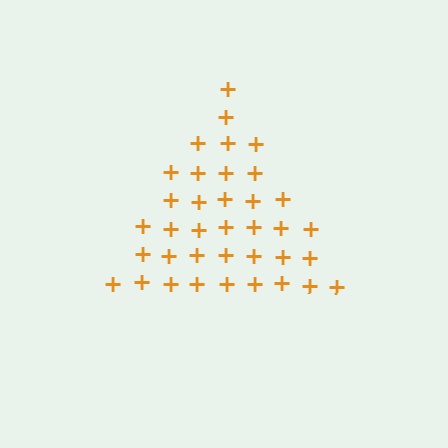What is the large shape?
The large shape is a triangle.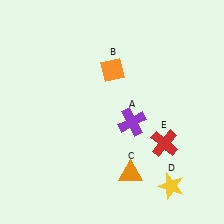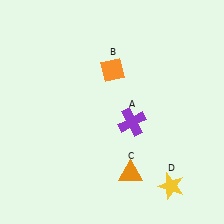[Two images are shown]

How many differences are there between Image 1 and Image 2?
There is 1 difference between the two images.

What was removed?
The red cross (E) was removed in Image 2.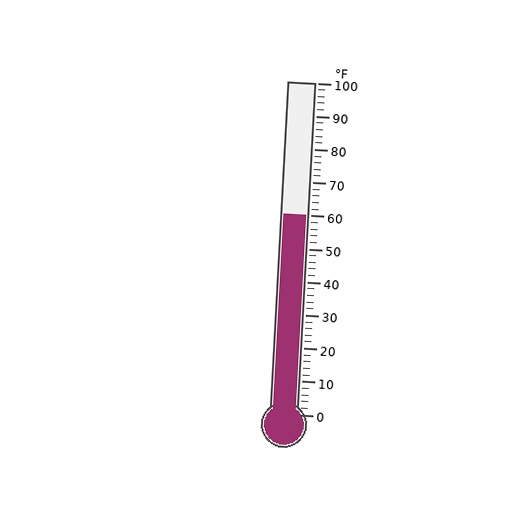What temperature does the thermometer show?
The thermometer shows approximately 60°F.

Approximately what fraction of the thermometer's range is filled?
The thermometer is filled to approximately 60% of its range.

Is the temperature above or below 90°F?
The temperature is below 90°F.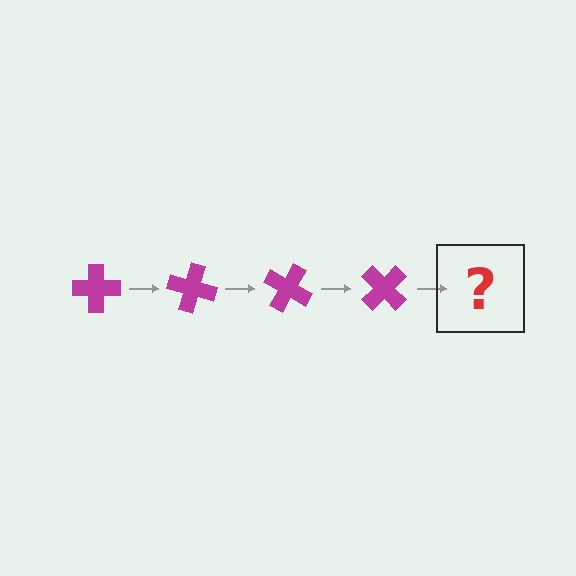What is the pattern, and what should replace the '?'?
The pattern is that the cross rotates 15 degrees each step. The '?' should be a magenta cross rotated 60 degrees.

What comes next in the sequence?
The next element should be a magenta cross rotated 60 degrees.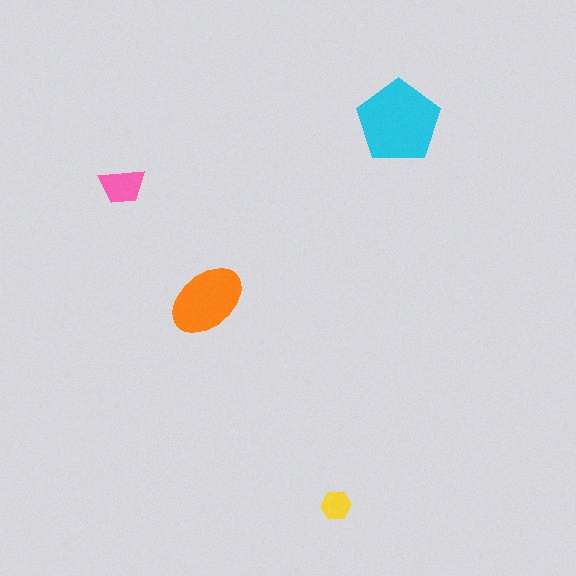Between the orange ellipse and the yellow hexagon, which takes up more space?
The orange ellipse.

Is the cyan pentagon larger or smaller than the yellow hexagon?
Larger.